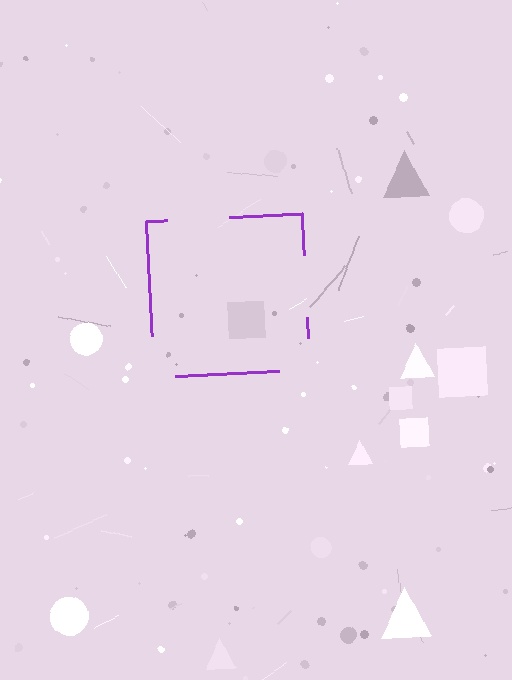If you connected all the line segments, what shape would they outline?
They would outline a square.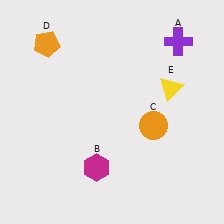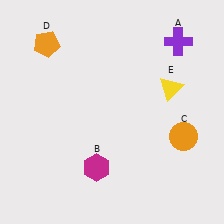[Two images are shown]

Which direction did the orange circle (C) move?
The orange circle (C) moved right.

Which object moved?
The orange circle (C) moved right.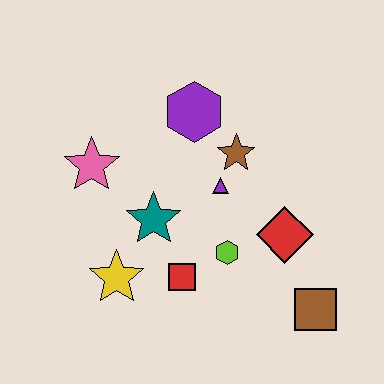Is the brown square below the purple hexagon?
Yes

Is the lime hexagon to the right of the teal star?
Yes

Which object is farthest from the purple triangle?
The brown square is farthest from the purple triangle.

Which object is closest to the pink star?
The teal star is closest to the pink star.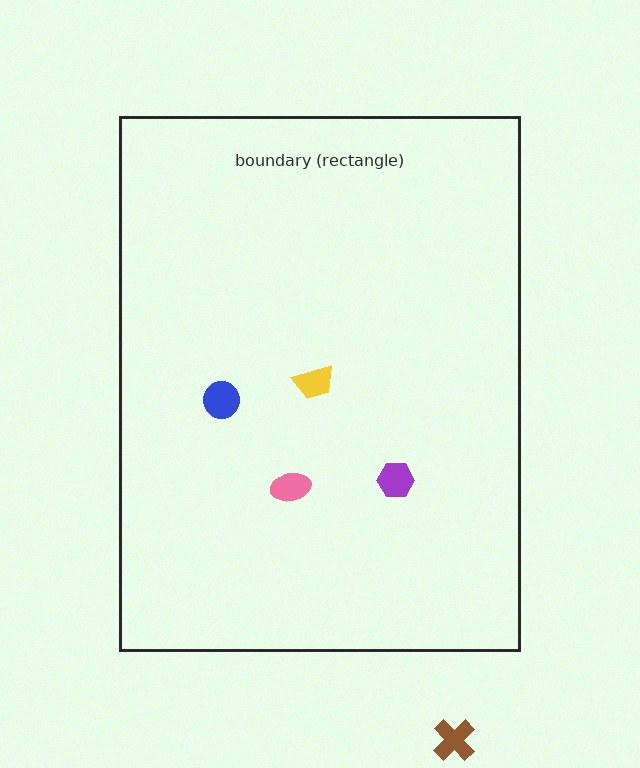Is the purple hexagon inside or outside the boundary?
Inside.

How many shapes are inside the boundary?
4 inside, 1 outside.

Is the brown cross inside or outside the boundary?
Outside.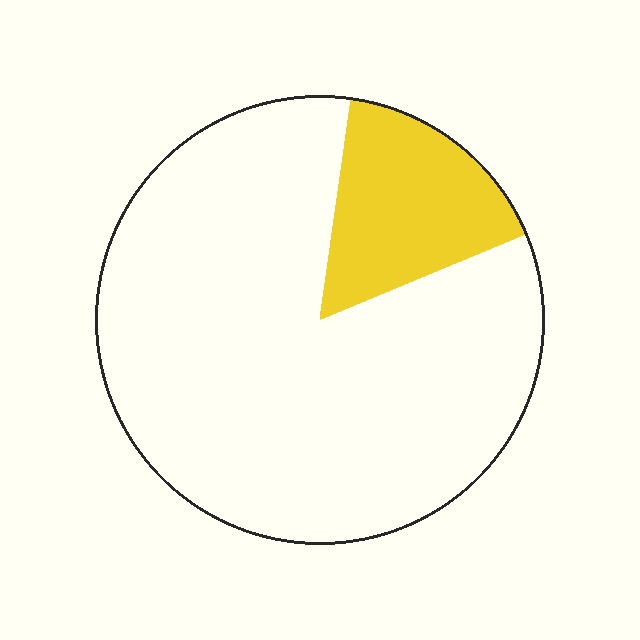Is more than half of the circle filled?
No.